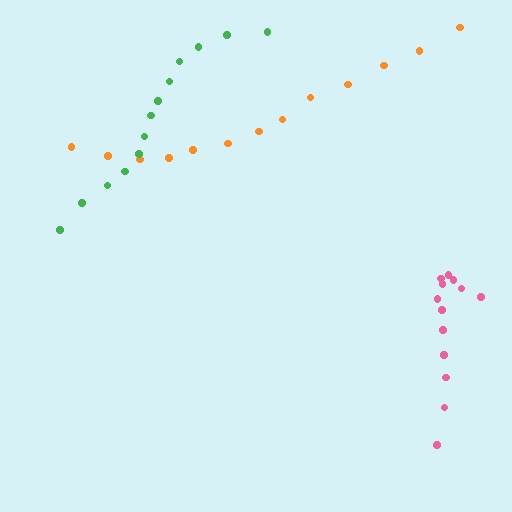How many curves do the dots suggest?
There are 3 distinct paths.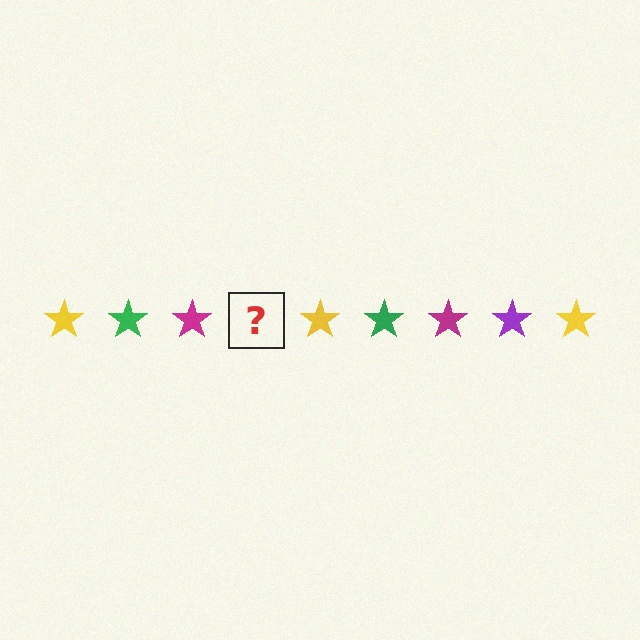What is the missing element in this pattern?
The missing element is a purple star.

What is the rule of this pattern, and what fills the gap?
The rule is that the pattern cycles through yellow, green, magenta, purple stars. The gap should be filled with a purple star.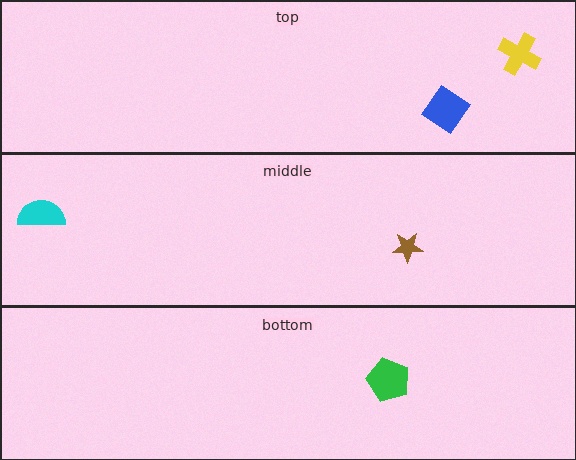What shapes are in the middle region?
The cyan semicircle, the brown star.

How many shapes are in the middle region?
2.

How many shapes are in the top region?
2.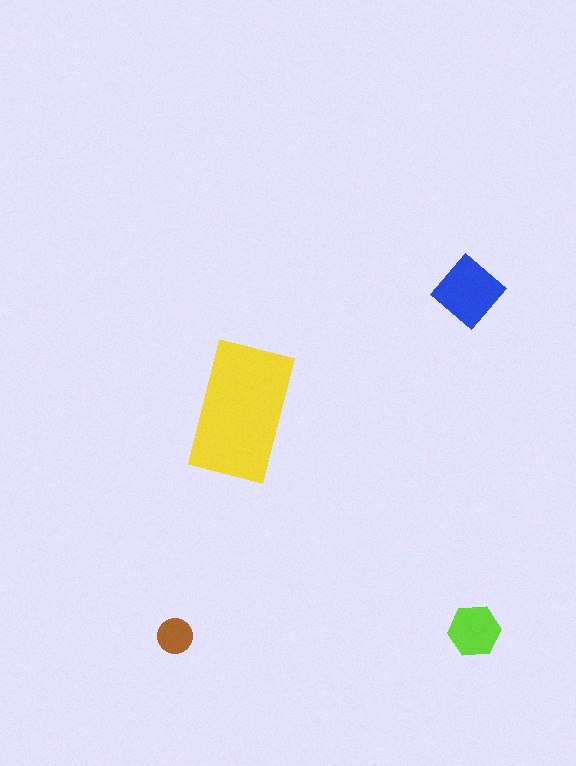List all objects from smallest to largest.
The brown circle, the lime hexagon, the blue diamond, the yellow rectangle.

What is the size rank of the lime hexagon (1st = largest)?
3rd.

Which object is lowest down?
The brown circle is bottommost.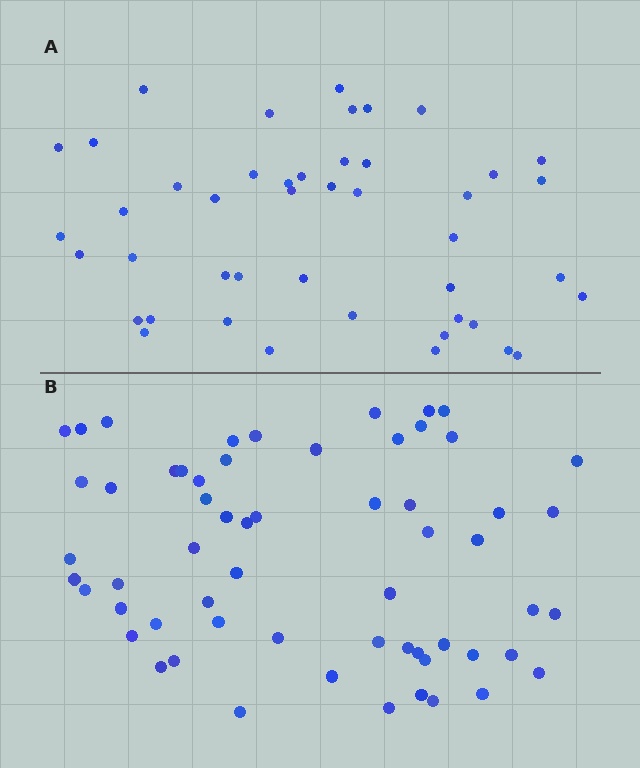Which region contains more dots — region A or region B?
Region B (the bottom region) has more dots.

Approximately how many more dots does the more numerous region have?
Region B has approximately 15 more dots than region A.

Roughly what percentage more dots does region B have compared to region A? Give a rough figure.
About 35% more.